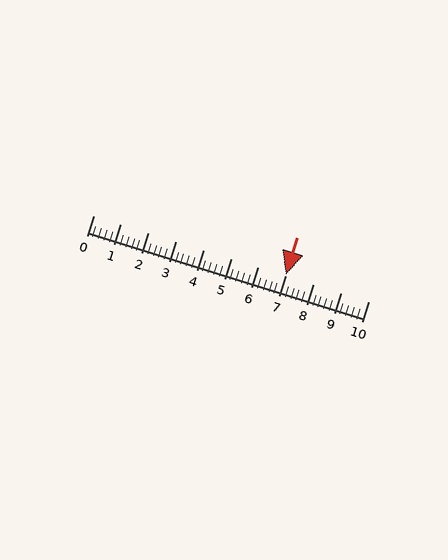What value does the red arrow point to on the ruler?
The red arrow points to approximately 7.0.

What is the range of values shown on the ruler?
The ruler shows values from 0 to 10.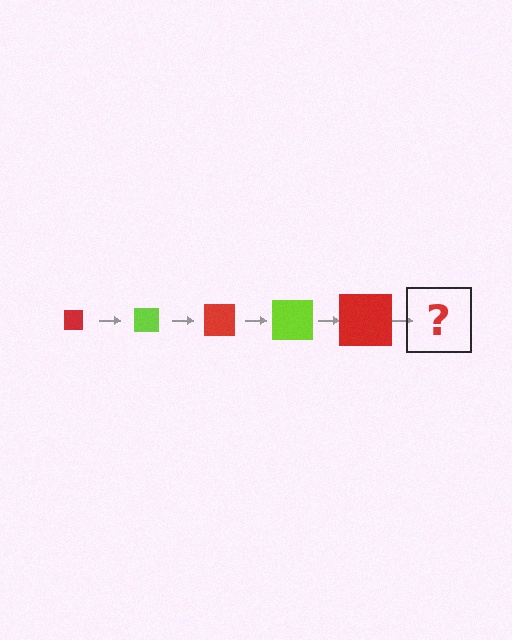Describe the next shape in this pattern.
It should be a lime square, larger than the previous one.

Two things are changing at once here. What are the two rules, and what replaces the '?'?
The two rules are that the square grows larger each step and the color cycles through red and lime. The '?' should be a lime square, larger than the previous one.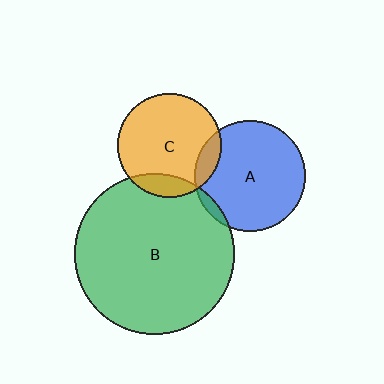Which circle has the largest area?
Circle B (green).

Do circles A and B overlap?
Yes.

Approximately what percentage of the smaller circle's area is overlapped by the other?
Approximately 5%.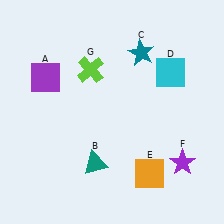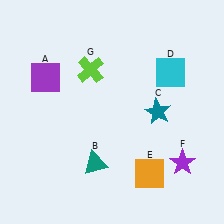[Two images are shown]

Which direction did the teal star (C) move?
The teal star (C) moved down.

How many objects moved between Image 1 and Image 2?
1 object moved between the two images.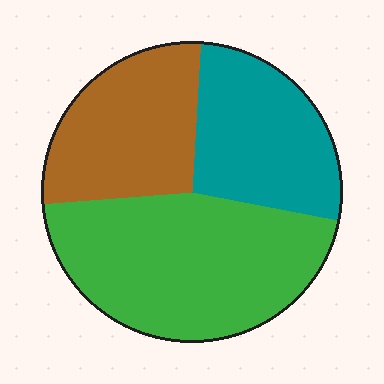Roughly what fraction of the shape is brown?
Brown covers about 25% of the shape.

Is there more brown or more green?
Green.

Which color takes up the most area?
Green, at roughly 45%.